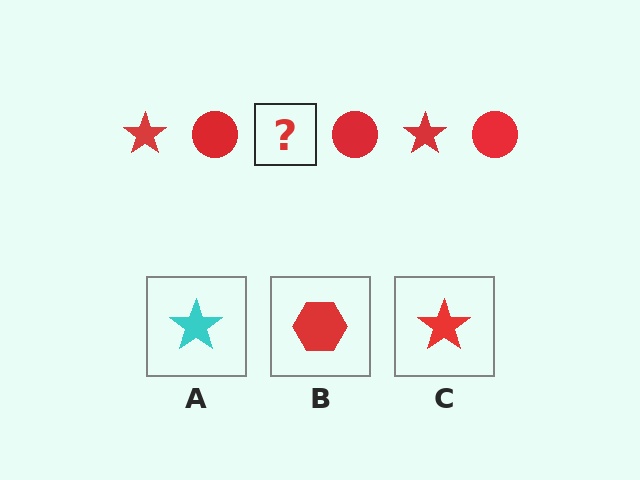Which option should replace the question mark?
Option C.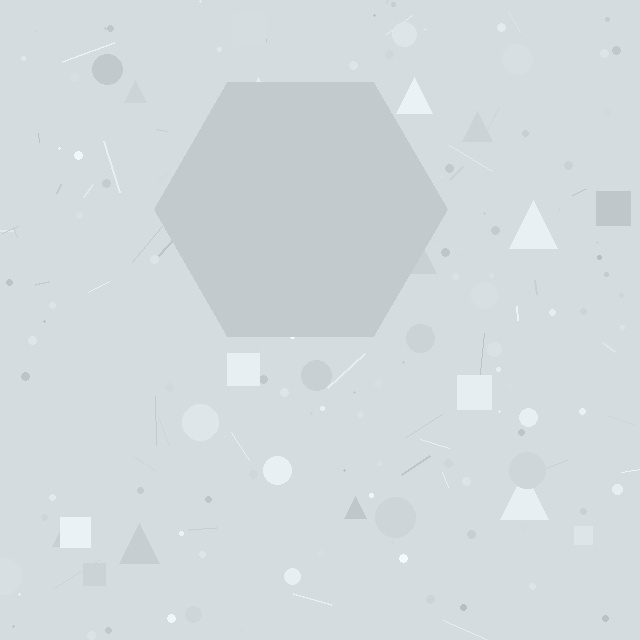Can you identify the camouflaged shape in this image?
The camouflaged shape is a hexagon.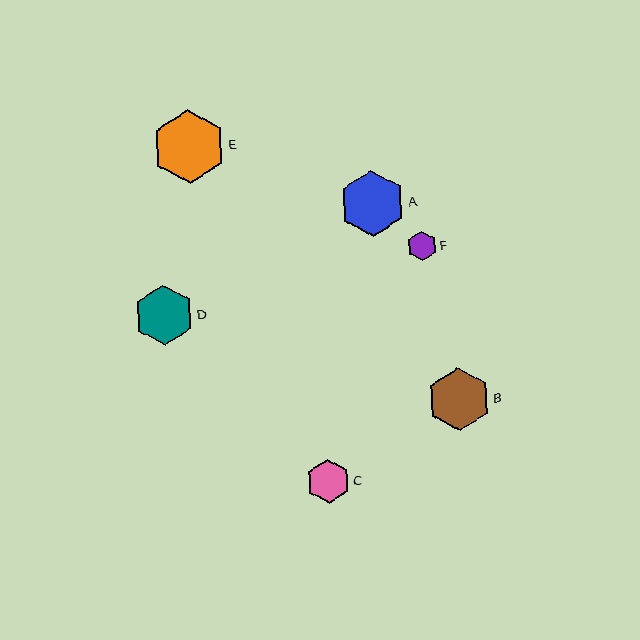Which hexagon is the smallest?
Hexagon F is the smallest with a size of approximately 30 pixels.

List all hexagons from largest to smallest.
From largest to smallest: E, A, B, D, C, F.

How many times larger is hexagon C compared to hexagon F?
Hexagon C is approximately 1.5 times the size of hexagon F.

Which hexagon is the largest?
Hexagon E is the largest with a size of approximately 73 pixels.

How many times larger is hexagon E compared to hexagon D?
Hexagon E is approximately 1.2 times the size of hexagon D.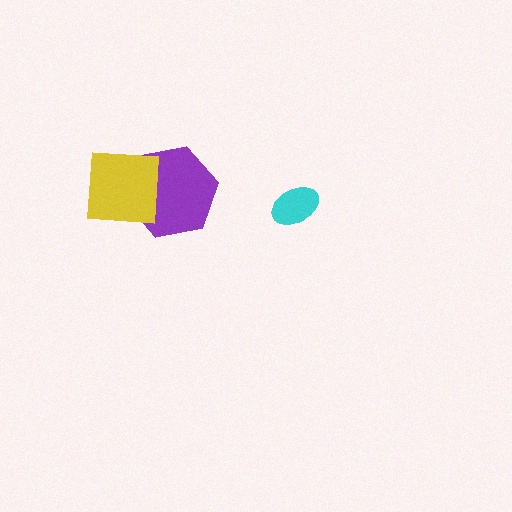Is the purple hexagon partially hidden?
Yes, it is partially covered by another shape.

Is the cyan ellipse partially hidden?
No, no other shape covers it.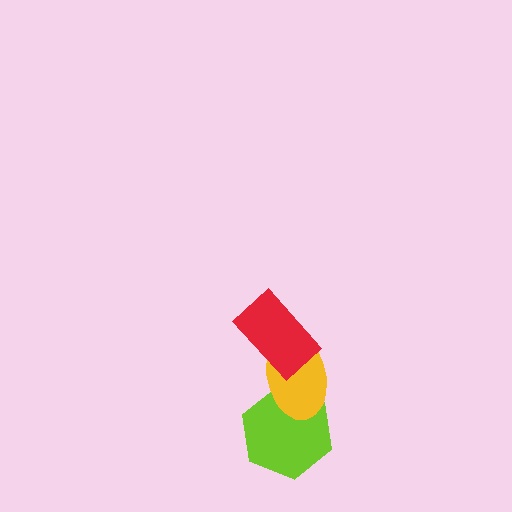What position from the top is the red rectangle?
The red rectangle is 1st from the top.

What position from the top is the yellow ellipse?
The yellow ellipse is 2nd from the top.